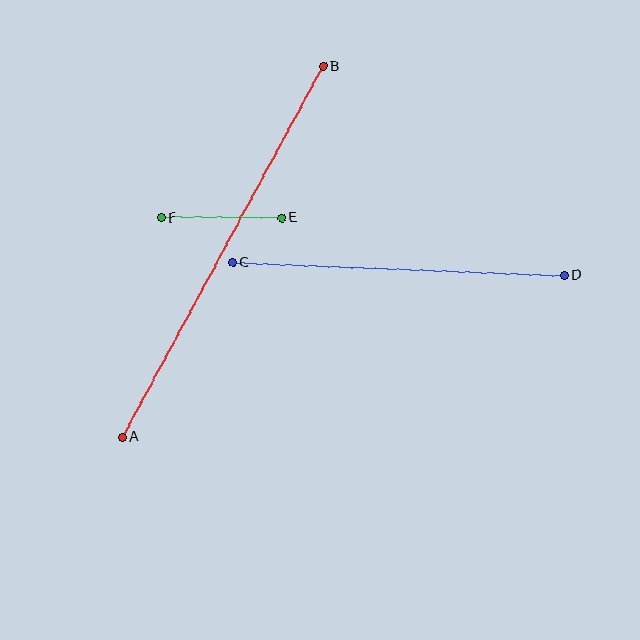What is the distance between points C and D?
The distance is approximately 332 pixels.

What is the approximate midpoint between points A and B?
The midpoint is at approximately (222, 252) pixels.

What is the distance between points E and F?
The distance is approximately 120 pixels.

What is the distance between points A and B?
The distance is approximately 422 pixels.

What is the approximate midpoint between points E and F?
The midpoint is at approximately (221, 218) pixels.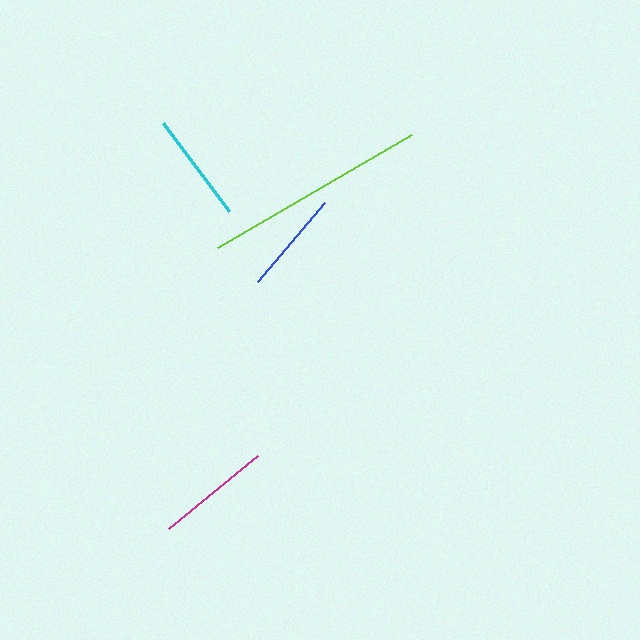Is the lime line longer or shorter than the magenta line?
The lime line is longer than the magenta line.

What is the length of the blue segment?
The blue segment is approximately 103 pixels long.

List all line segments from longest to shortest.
From longest to shortest: lime, magenta, cyan, blue.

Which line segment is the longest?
The lime line is the longest at approximately 224 pixels.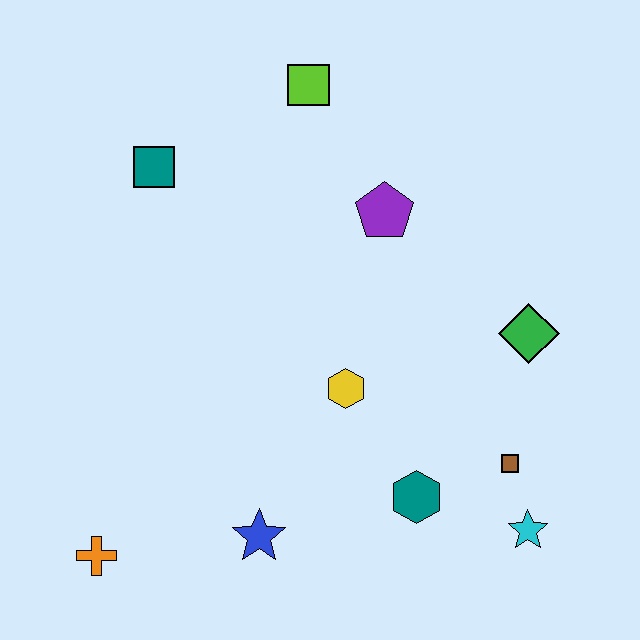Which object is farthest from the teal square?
The cyan star is farthest from the teal square.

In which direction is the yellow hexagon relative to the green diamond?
The yellow hexagon is to the left of the green diamond.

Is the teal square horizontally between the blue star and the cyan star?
No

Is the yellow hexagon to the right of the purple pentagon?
No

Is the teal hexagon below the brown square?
Yes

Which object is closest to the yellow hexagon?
The teal hexagon is closest to the yellow hexagon.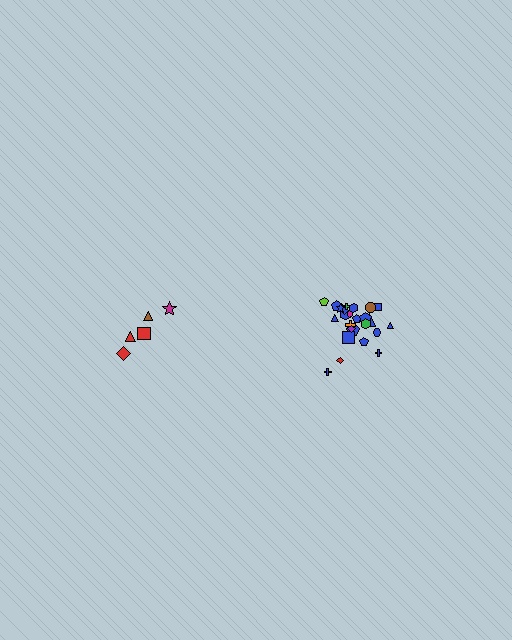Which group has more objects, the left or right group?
The right group.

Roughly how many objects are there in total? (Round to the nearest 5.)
Roughly 30 objects in total.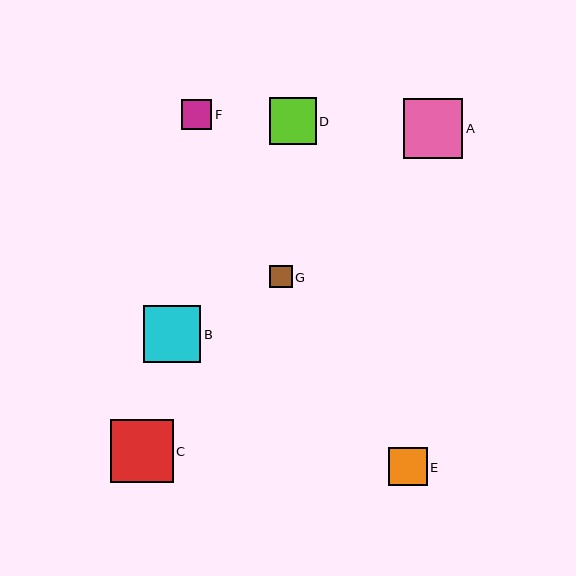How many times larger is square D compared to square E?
Square D is approximately 1.2 times the size of square E.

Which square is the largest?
Square C is the largest with a size of approximately 63 pixels.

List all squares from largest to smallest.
From largest to smallest: C, A, B, D, E, F, G.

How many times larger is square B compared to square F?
Square B is approximately 1.9 times the size of square F.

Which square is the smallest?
Square G is the smallest with a size of approximately 23 pixels.